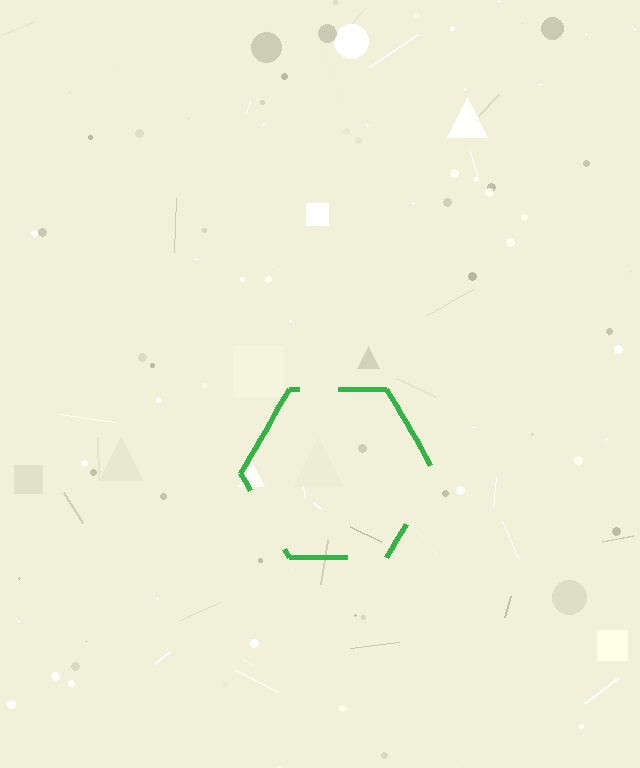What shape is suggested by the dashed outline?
The dashed outline suggests a hexagon.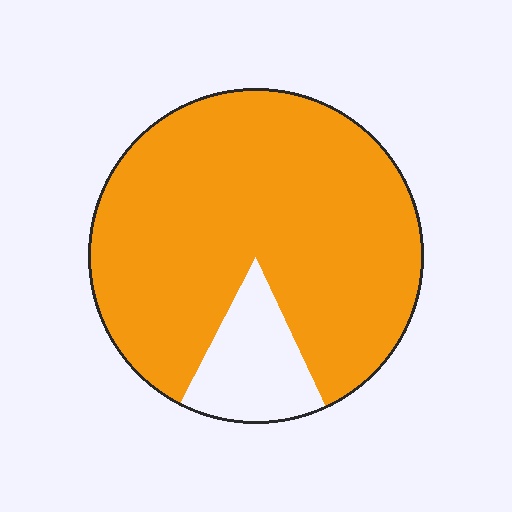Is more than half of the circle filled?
Yes.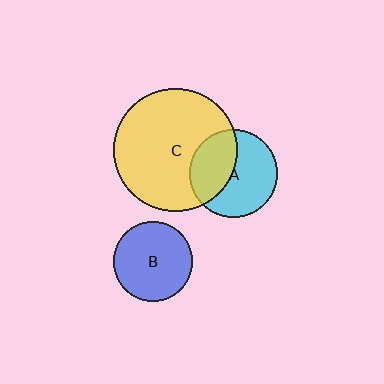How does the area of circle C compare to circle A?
Approximately 2.0 times.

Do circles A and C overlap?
Yes.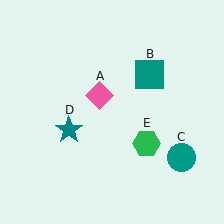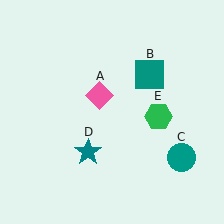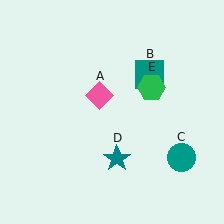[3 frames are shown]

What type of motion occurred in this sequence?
The teal star (object D), green hexagon (object E) rotated counterclockwise around the center of the scene.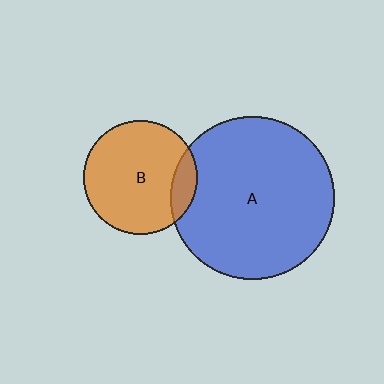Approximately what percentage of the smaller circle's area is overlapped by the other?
Approximately 15%.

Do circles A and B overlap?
Yes.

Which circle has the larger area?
Circle A (blue).